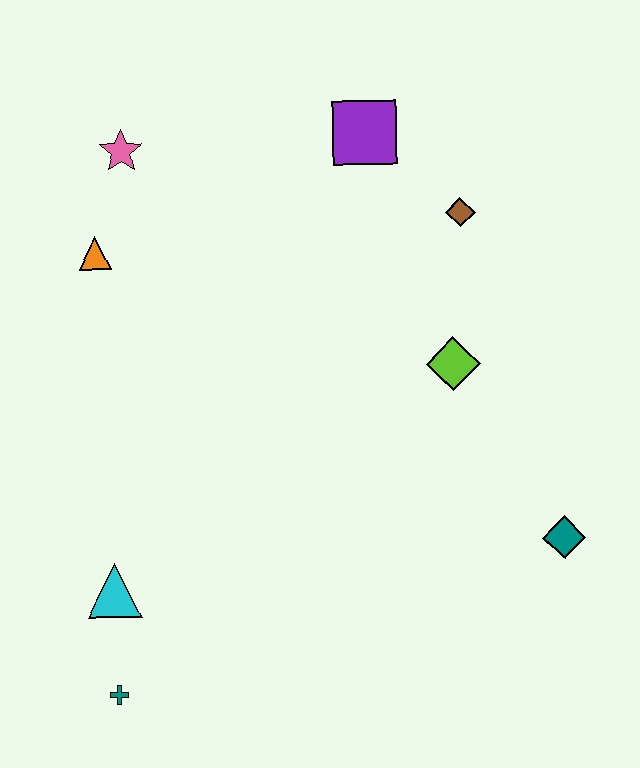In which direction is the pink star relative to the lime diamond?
The pink star is to the left of the lime diamond.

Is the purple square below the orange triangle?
No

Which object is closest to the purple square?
The brown diamond is closest to the purple square.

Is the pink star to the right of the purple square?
No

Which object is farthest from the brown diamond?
The teal cross is farthest from the brown diamond.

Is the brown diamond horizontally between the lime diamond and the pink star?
No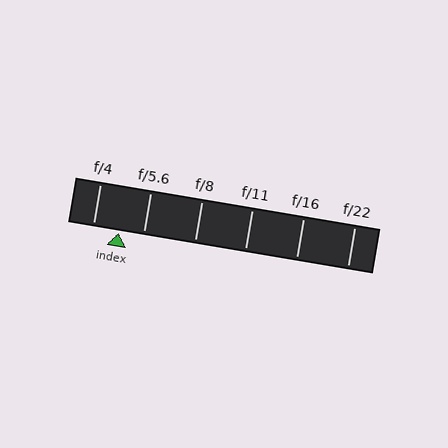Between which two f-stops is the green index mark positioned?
The index mark is between f/4 and f/5.6.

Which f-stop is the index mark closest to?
The index mark is closest to f/5.6.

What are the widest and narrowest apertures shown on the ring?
The widest aperture shown is f/4 and the narrowest is f/22.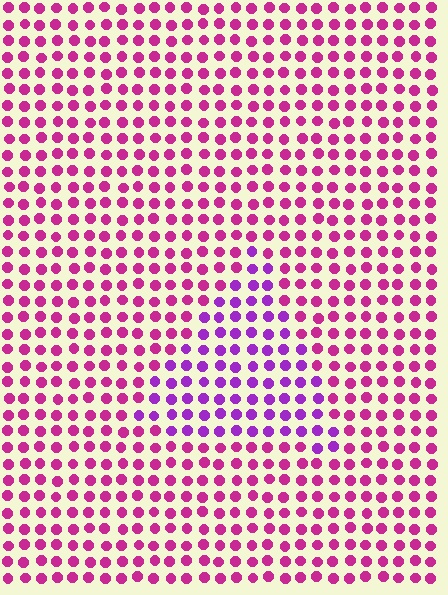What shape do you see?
I see a triangle.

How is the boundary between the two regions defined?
The boundary is defined purely by a slight shift in hue (about 35 degrees). Spacing, size, and orientation are identical on both sides.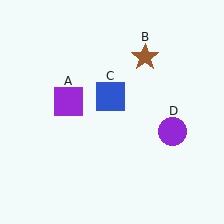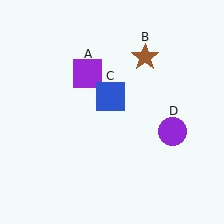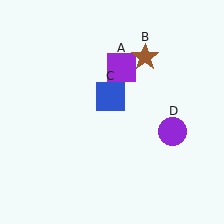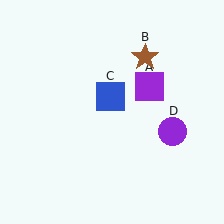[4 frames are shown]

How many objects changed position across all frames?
1 object changed position: purple square (object A).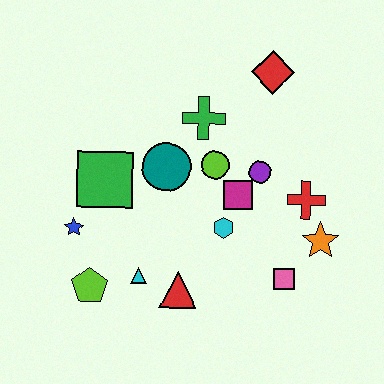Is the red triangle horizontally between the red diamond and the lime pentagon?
Yes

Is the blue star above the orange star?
Yes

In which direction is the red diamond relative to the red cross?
The red diamond is above the red cross.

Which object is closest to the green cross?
The lime circle is closest to the green cross.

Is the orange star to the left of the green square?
No